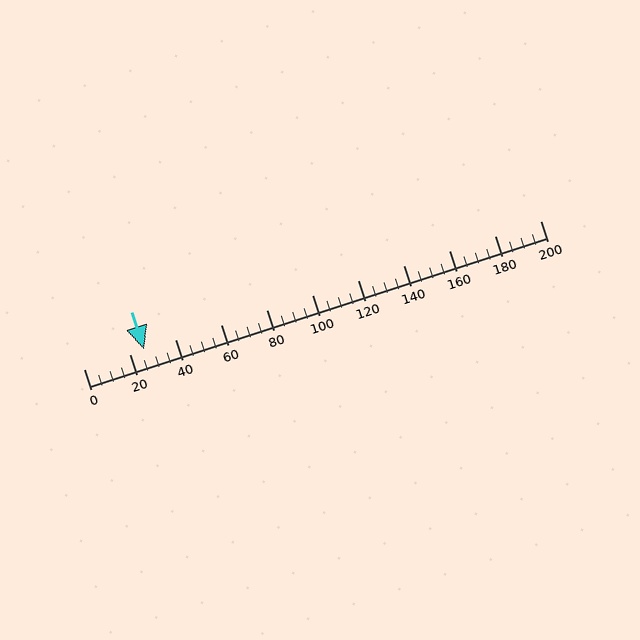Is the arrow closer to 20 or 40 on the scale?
The arrow is closer to 20.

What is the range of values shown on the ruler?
The ruler shows values from 0 to 200.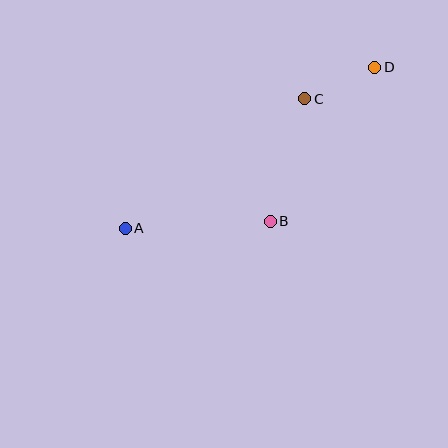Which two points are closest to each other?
Points C and D are closest to each other.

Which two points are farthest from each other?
Points A and D are farthest from each other.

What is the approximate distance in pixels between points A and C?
The distance between A and C is approximately 221 pixels.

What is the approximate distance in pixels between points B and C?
The distance between B and C is approximately 127 pixels.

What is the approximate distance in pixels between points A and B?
The distance between A and B is approximately 145 pixels.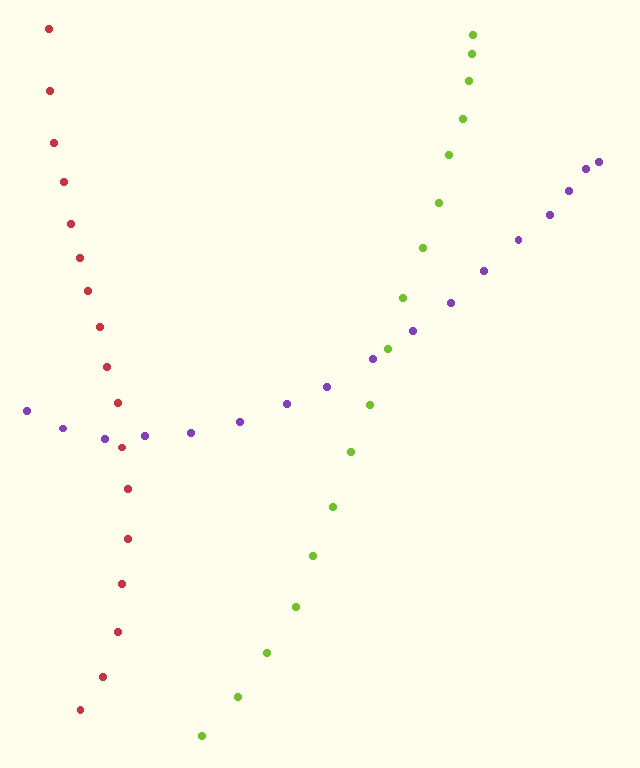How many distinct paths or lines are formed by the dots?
There are 3 distinct paths.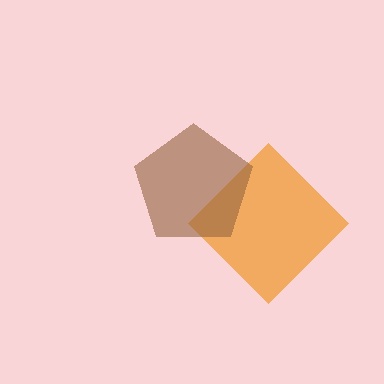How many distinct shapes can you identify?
There are 2 distinct shapes: an orange diamond, a brown pentagon.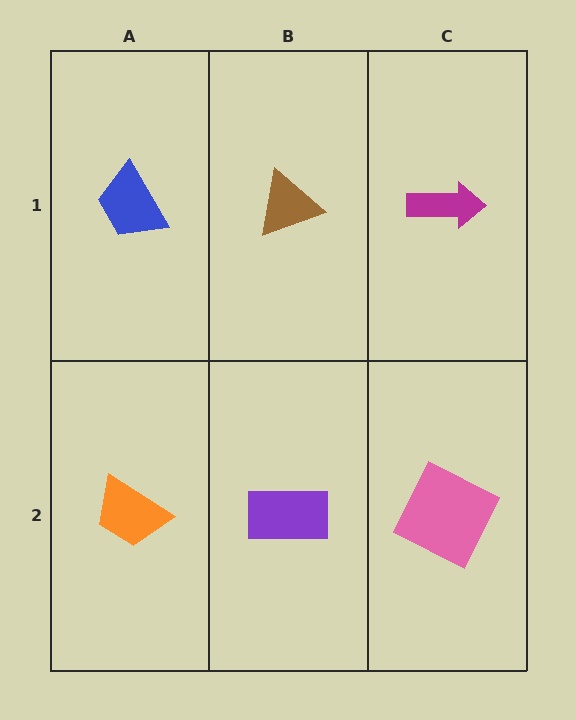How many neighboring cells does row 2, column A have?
2.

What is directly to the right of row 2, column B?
A pink square.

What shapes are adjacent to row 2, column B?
A brown triangle (row 1, column B), an orange trapezoid (row 2, column A), a pink square (row 2, column C).